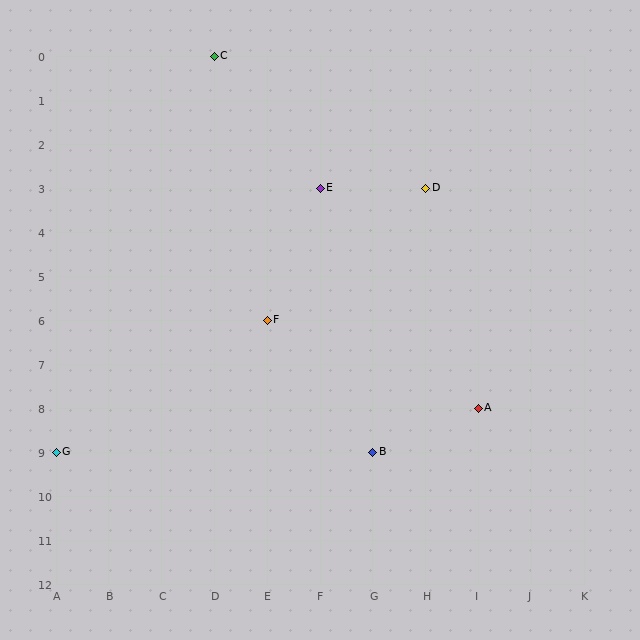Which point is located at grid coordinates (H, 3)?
Point D is at (H, 3).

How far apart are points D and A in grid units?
Points D and A are 1 column and 5 rows apart (about 5.1 grid units diagonally).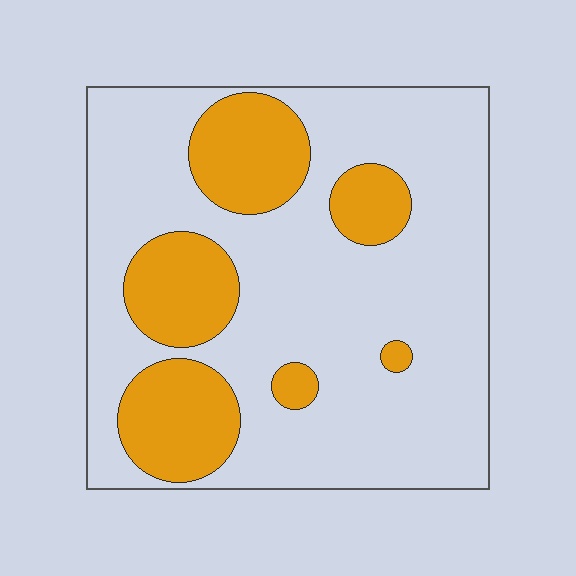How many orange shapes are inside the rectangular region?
6.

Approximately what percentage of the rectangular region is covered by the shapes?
Approximately 25%.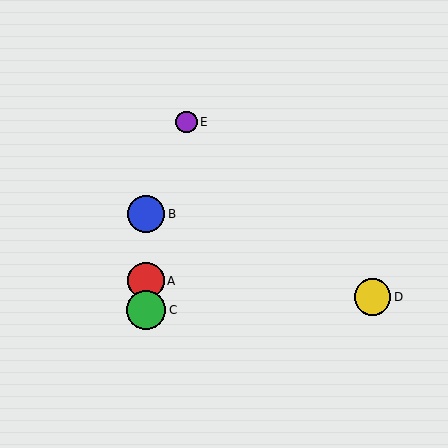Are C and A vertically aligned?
Yes, both are at x≈146.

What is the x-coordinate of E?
Object E is at x≈186.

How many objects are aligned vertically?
3 objects (A, B, C) are aligned vertically.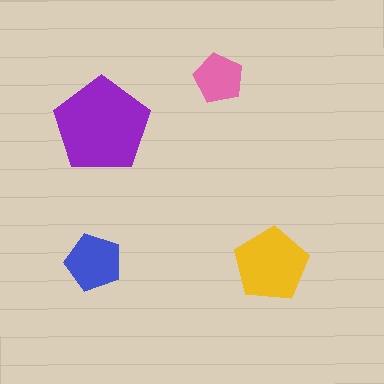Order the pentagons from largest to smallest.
the purple one, the yellow one, the blue one, the pink one.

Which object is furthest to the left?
The blue pentagon is leftmost.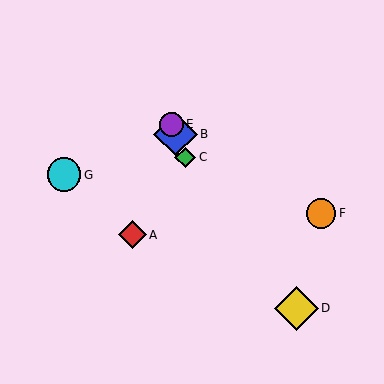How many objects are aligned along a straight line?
3 objects (B, C, E) are aligned along a straight line.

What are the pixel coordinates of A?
Object A is at (132, 235).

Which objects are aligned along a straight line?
Objects B, C, E are aligned along a straight line.